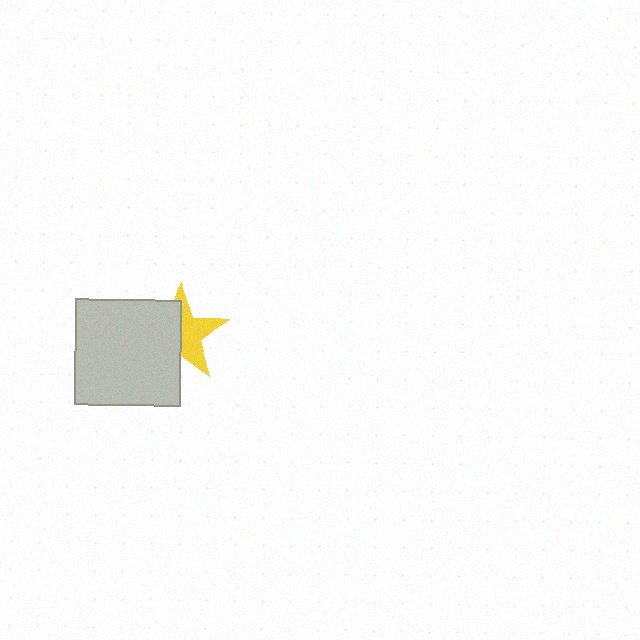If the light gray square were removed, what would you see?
You would see the complete yellow star.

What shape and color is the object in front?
The object in front is a light gray square.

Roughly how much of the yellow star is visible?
About half of it is visible (roughly 50%).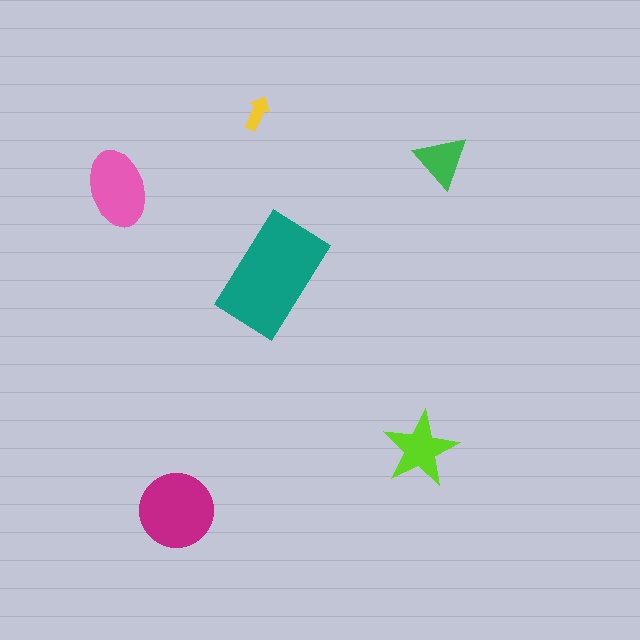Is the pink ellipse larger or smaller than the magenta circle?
Smaller.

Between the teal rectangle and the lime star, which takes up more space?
The teal rectangle.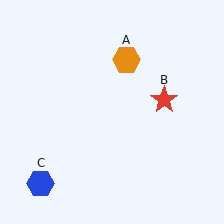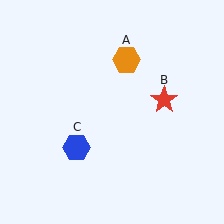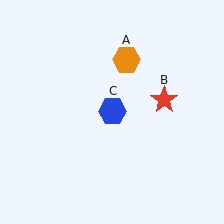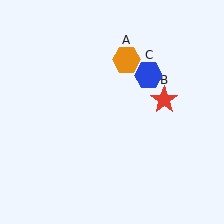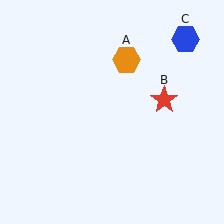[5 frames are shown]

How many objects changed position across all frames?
1 object changed position: blue hexagon (object C).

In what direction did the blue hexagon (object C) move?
The blue hexagon (object C) moved up and to the right.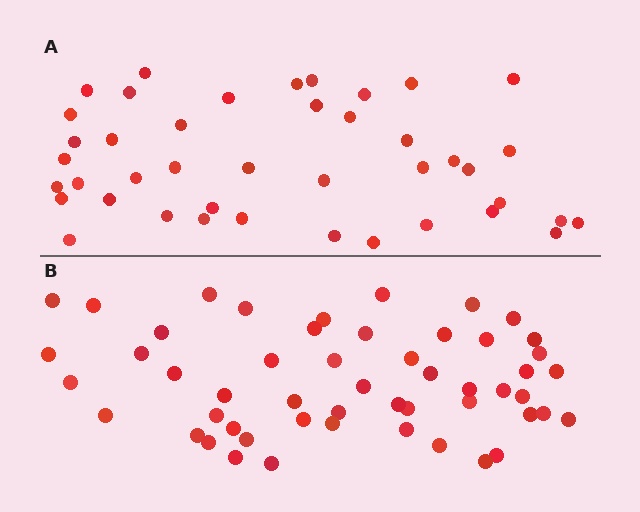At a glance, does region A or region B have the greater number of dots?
Region B (the bottom region) has more dots.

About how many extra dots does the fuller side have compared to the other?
Region B has roughly 10 or so more dots than region A.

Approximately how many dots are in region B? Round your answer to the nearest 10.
About 50 dots. (The exact count is 52, which rounds to 50.)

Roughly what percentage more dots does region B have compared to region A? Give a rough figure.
About 25% more.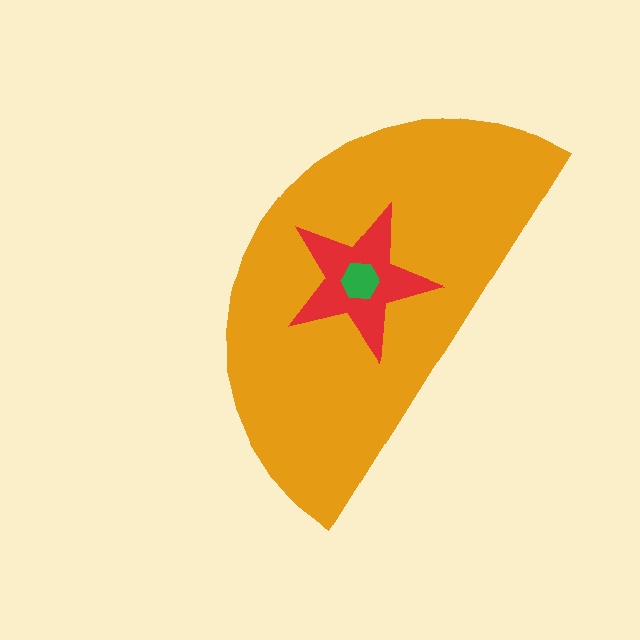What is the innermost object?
The green hexagon.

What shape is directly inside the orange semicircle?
The red star.